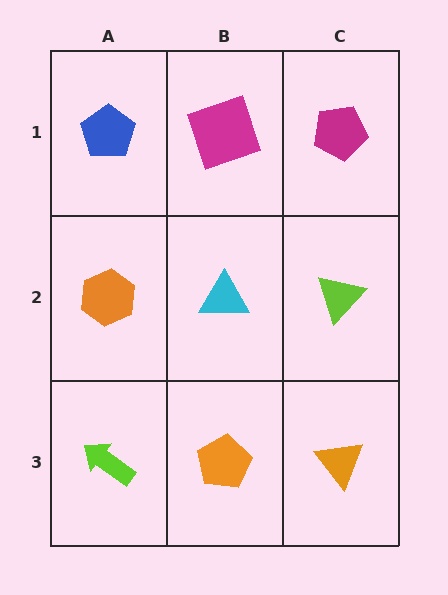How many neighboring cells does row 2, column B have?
4.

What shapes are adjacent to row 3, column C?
A lime triangle (row 2, column C), an orange pentagon (row 3, column B).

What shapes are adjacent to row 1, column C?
A lime triangle (row 2, column C), a magenta square (row 1, column B).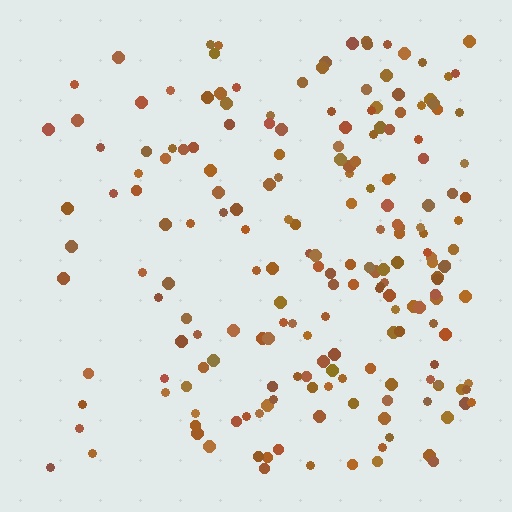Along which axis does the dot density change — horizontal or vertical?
Horizontal.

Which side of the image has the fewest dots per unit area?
The left.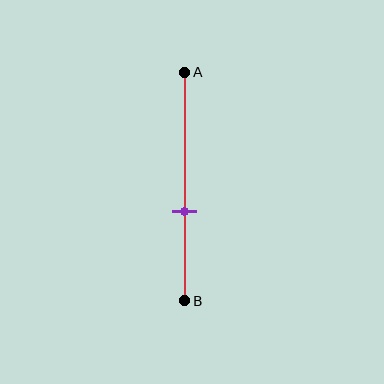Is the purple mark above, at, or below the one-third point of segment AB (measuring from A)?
The purple mark is below the one-third point of segment AB.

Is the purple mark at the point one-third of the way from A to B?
No, the mark is at about 60% from A, not at the 33% one-third point.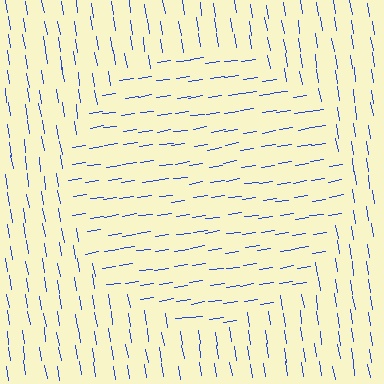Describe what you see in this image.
The image is filled with small blue line segments. A circle region in the image has lines oriented differently from the surrounding lines, creating a visible texture boundary.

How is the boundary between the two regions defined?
The boundary is defined purely by a change in line orientation (approximately 89 degrees difference). All lines are the same color and thickness.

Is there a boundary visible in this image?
Yes, there is a texture boundary formed by a change in line orientation.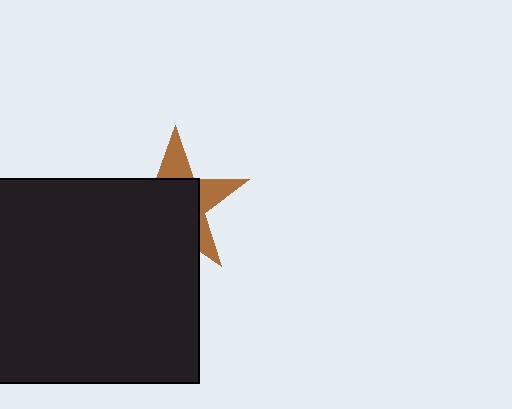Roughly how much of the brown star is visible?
A small part of it is visible (roughly 35%).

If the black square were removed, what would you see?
You would see the complete brown star.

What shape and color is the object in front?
The object in front is a black square.